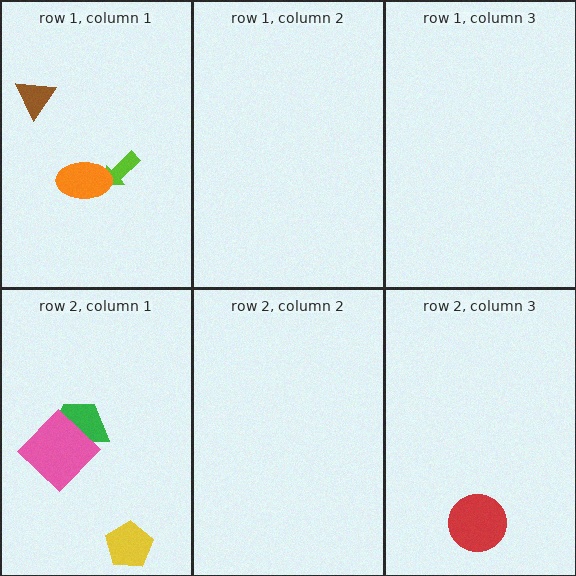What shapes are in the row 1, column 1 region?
The brown triangle, the lime arrow, the orange ellipse.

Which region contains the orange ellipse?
The row 1, column 1 region.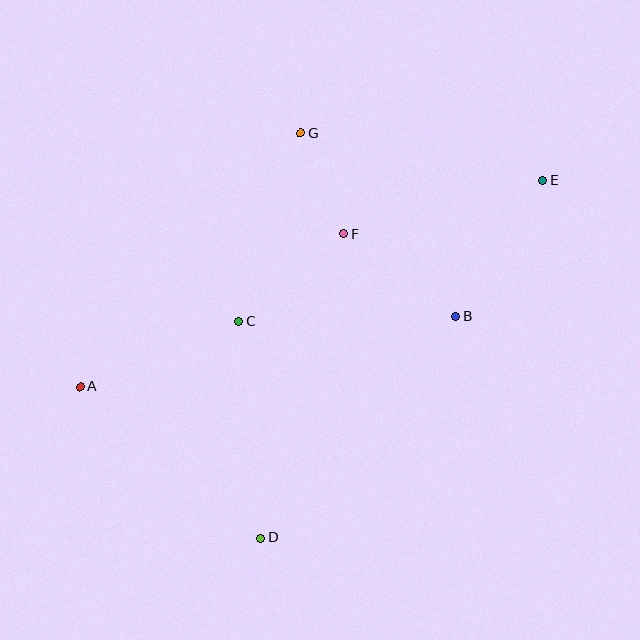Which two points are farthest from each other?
Points A and E are farthest from each other.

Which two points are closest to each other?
Points F and G are closest to each other.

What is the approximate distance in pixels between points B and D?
The distance between B and D is approximately 295 pixels.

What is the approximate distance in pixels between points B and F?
The distance between B and F is approximately 139 pixels.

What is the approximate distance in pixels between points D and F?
The distance between D and F is approximately 315 pixels.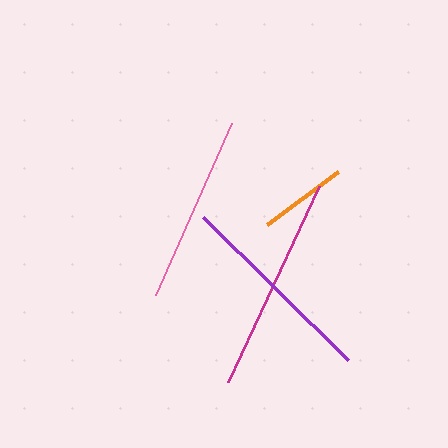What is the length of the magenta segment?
The magenta segment is approximately 216 pixels long.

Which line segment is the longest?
The magenta line is the longest at approximately 216 pixels.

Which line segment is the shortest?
The orange line is the shortest at approximately 88 pixels.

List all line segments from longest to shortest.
From longest to shortest: magenta, purple, pink, orange.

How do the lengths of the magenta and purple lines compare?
The magenta and purple lines are approximately the same length.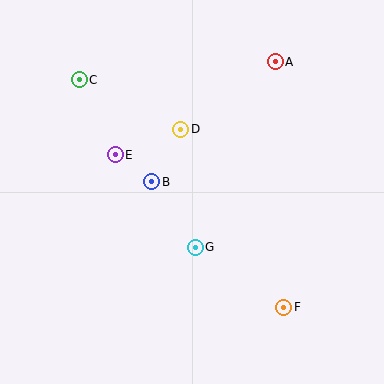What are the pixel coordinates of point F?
Point F is at (284, 307).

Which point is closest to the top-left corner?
Point C is closest to the top-left corner.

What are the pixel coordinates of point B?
Point B is at (152, 182).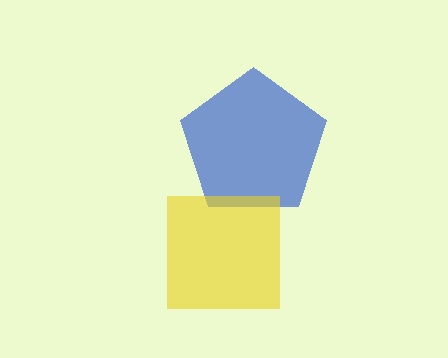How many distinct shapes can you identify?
There are 2 distinct shapes: a blue pentagon, a yellow square.